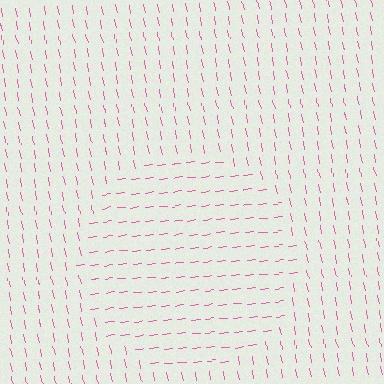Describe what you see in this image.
The image is filled with small pink line segments. A circle region in the image has lines oriented differently from the surrounding lines, creating a visible texture boundary.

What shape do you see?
I see a circle.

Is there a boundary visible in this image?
Yes, there is a texture boundary formed by a change in line orientation.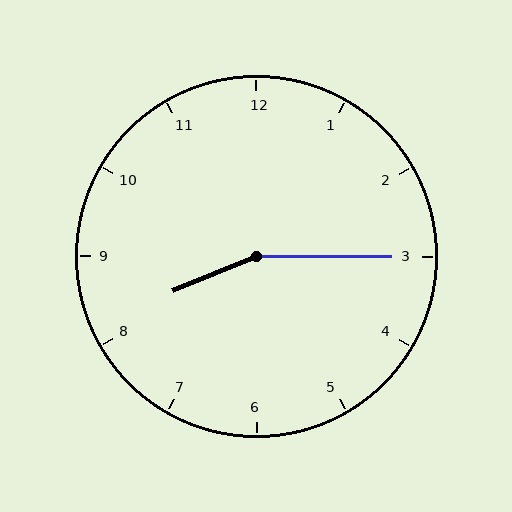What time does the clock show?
8:15.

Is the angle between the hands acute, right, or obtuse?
It is obtuse.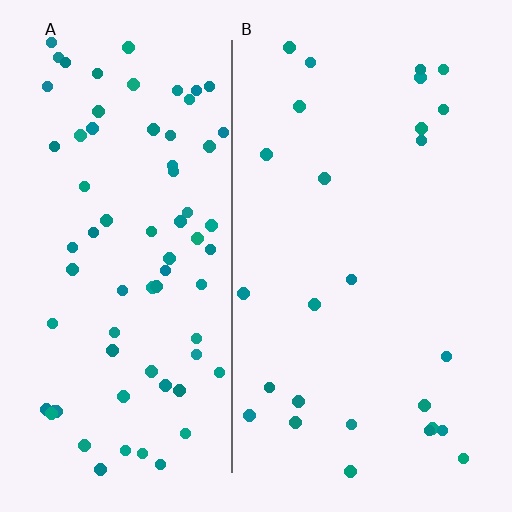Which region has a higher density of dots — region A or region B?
A (the left).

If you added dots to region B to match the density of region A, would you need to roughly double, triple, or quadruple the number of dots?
Approximately triple.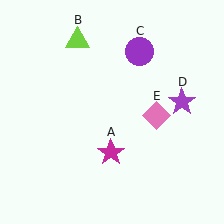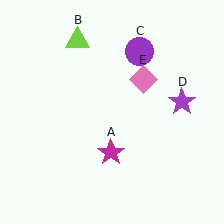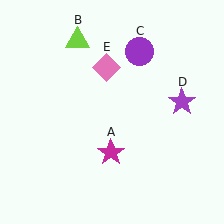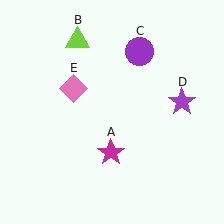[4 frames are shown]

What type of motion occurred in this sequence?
The pink diamond (object E) rotated counterclockwise around the center of the scene.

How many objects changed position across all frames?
1 object changed position: pink diamond (object E).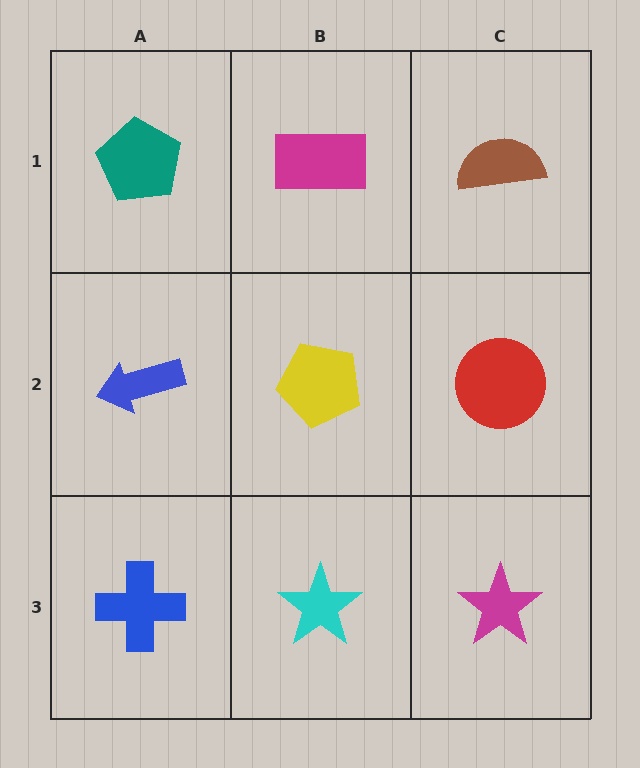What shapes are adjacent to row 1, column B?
A yellow pentagon (row 2, column B), a teal pentagon (row 1, column A), a brown semicircle (row 1, column C).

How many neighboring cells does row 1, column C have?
2.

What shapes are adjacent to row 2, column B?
A magenta rectangle (row 1, column B), a cyan star (row 3, column B), a blue arrow (row 2, column A), a red circle (row 2, column C).